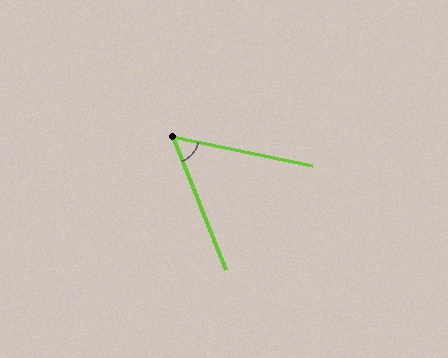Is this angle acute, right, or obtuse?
It is acute.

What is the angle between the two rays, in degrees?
Approximately 57 degrees.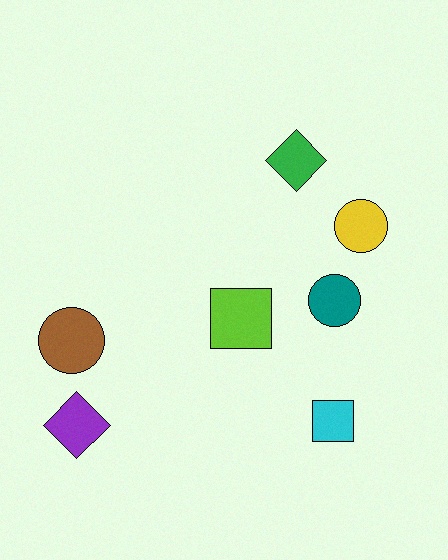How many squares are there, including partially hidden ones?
There are 2 squares.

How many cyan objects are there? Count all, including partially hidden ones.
There is 1 cyan object.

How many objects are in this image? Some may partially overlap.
There are 7 objects.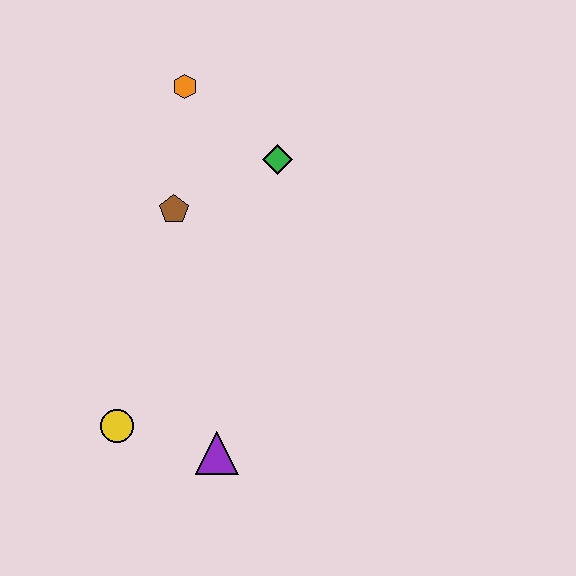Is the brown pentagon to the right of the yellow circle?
Yes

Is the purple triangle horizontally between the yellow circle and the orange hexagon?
No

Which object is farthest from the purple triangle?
The orange hexagon is farthest from the purple triangle.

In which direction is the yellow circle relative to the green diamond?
The yellow circle is below the green diamond.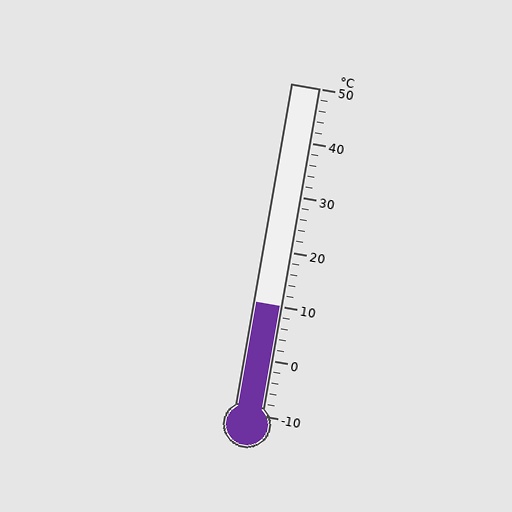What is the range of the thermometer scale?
The thermometer scale ranges from -10°C to 50°C.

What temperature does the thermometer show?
The thermometer shows approximately 10°C.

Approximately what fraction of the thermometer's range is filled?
The thermometer is filled to approximately 35% of its range.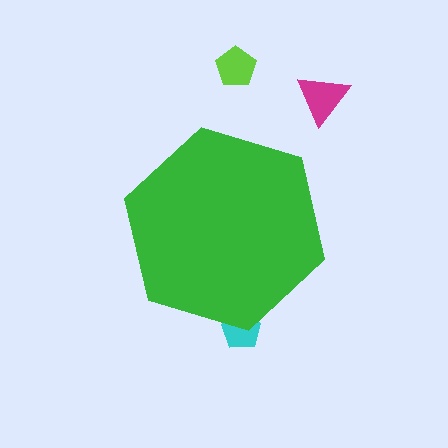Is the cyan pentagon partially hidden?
Yes, the cyan pentagon is partially hidden behind the green hexagon.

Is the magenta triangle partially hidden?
No, the magenta triangle is fully visible.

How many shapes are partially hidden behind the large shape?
1 shape is partially hidden.